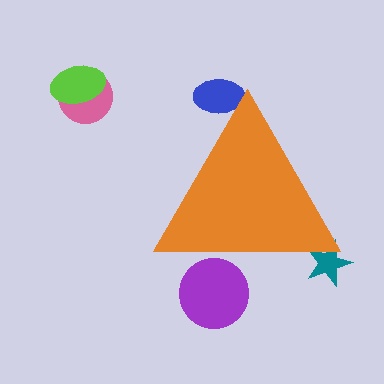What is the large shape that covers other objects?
An orange triangle.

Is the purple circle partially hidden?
Yes, the purple circle is partially hidden behind the orange triangle.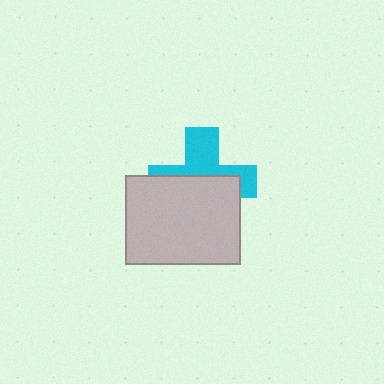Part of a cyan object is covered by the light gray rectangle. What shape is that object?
It is a cross.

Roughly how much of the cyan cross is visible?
A small part of it is visible (roughly 45%).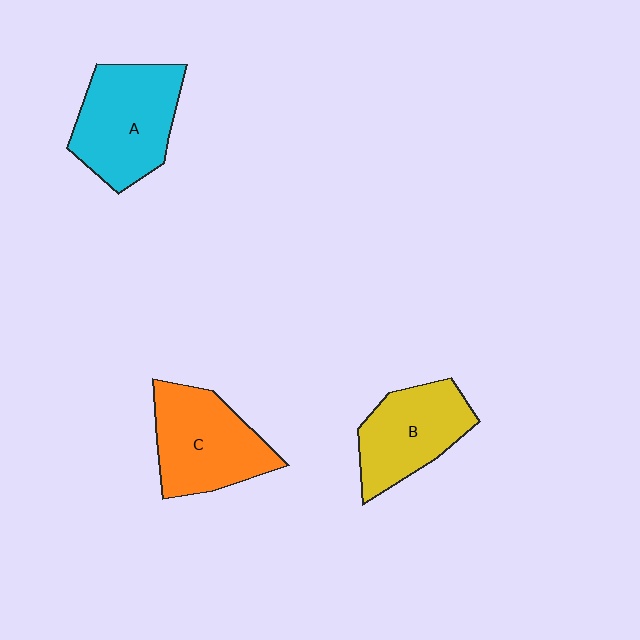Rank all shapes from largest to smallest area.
From largest to smallest: A (cyan), C (orange), B (yellow).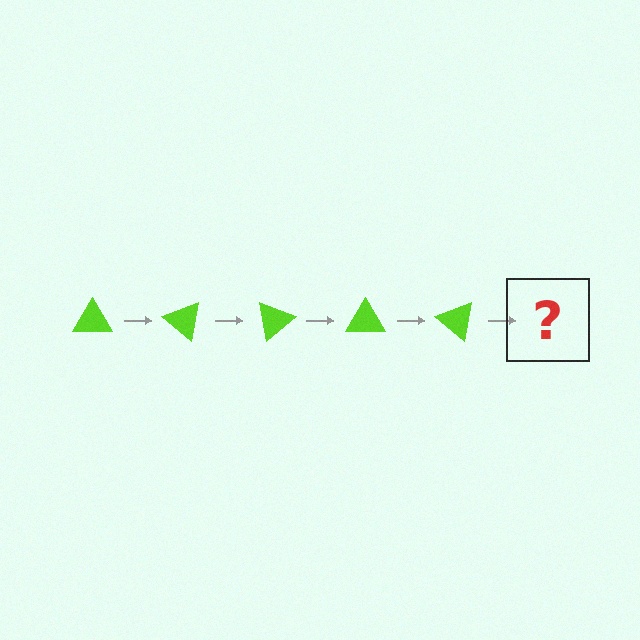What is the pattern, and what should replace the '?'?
The pattern is that the triangle rotates 40 degrees each step. The '?' should be a lime triangle rotated 200 degrees.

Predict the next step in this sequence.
The next step is a lime triangle rotated 200 degrees.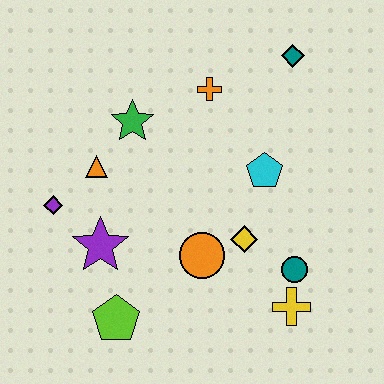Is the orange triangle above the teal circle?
Yes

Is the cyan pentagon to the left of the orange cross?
No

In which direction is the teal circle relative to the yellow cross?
The teal circle is above the yellow cross.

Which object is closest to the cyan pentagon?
The yellow diamond is closest to the cyan pentagon.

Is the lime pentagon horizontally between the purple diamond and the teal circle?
Yes